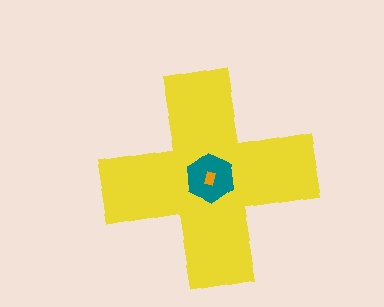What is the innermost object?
The orange rectangle.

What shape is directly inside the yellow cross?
The teal hexagon.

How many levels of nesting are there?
3.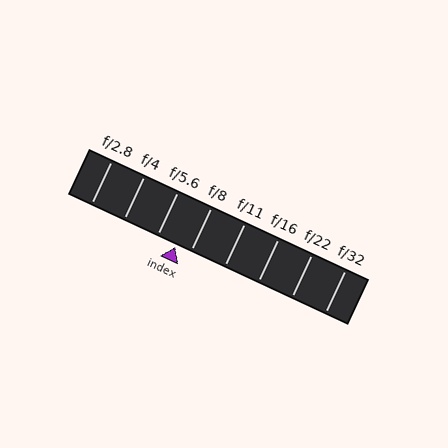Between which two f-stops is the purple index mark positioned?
The index mark is between f/5.6 and f/8.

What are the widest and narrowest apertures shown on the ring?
The widest aperture shown is f/2.8 and the narrowest is f/32.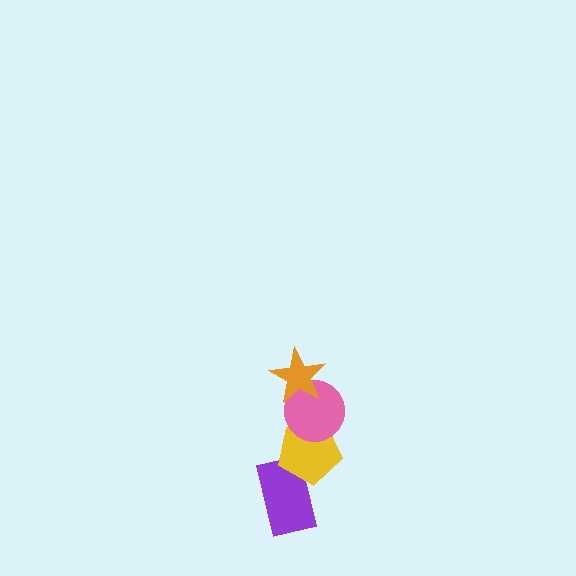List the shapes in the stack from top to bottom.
From top to bottom: the orange star, the pink circle, the yellow pentagon, the purple rectangle.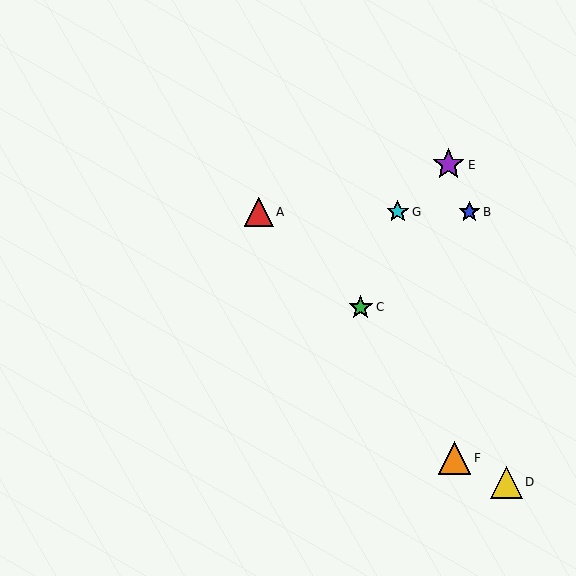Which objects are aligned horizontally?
Objects A, B, G are aligned horizontally.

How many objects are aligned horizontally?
3 objects (A, B, G) are aligned horizontally.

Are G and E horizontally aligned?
No, G is at y≈212 and E is at y≈165.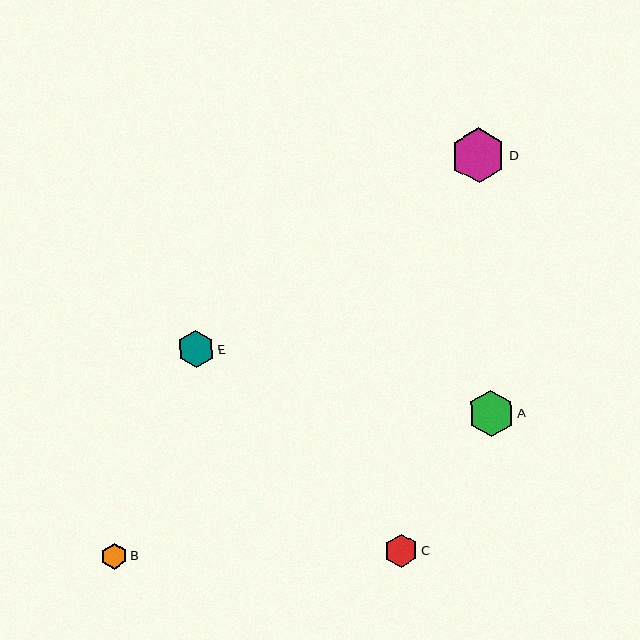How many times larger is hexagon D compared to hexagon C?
Hexagon D is approximately 1.6 times the size of hexagon C.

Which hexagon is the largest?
Hexagon D is the largest with a size of approximately 55 pixels.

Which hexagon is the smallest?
Hexagon B is the smallest with a size of approximately 25 pixels.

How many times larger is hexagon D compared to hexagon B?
Hexagon D is approximately 2.2 times the size of hexagon B.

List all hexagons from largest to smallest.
From largest to smallest: D, A, E, C, B.